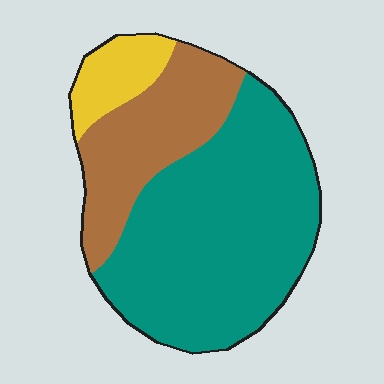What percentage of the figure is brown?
Brown covers 27% of the figure.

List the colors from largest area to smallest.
From largest to smallest: teal, brown, yellow.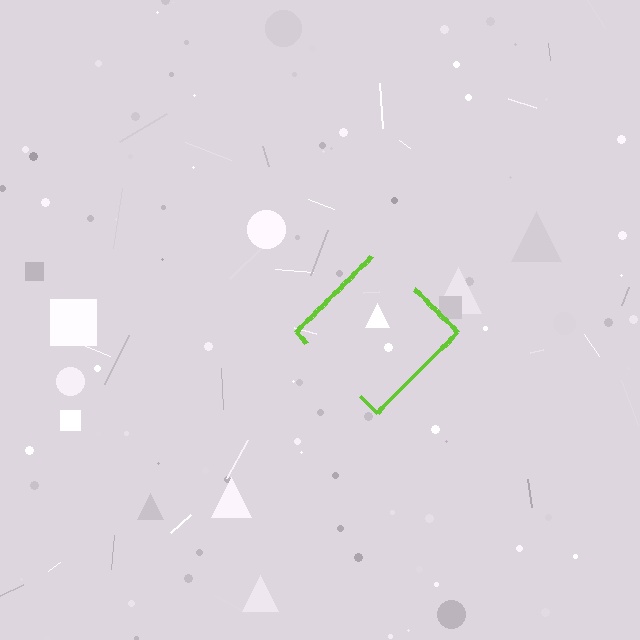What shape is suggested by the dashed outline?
The dashed outline suggests a diamond.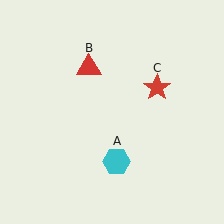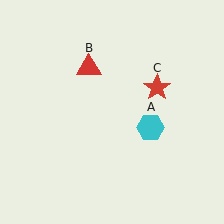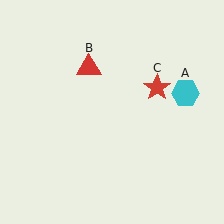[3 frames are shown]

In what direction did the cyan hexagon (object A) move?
The cyan hexagon (object A) moved up and to the right.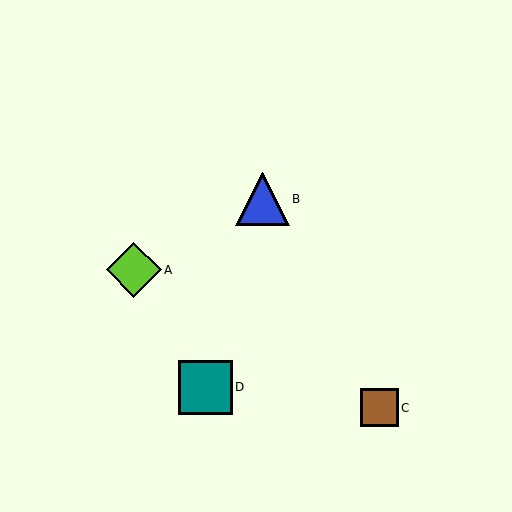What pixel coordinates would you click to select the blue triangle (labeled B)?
Click at (262, 199) to select the blue triangle B.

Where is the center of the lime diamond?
The center of the lime diamond is at (134, 270).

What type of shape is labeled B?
Shape B is a blue triangle.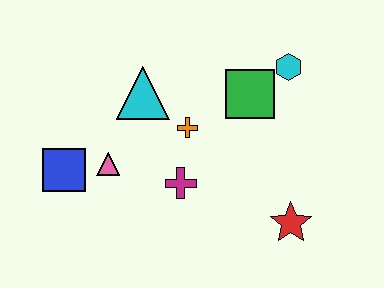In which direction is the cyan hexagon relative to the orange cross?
The cyan hexagon is to the right of the orange cross.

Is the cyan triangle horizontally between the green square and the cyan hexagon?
No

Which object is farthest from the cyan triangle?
The red star is farthest from the cyan triangle.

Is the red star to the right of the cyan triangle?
Yes